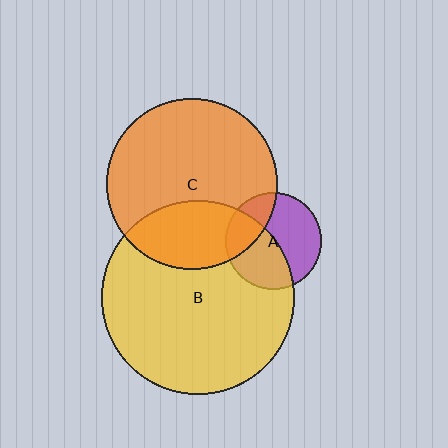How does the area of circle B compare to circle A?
Approximately 4.0 times.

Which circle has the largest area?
Circle B (yellow).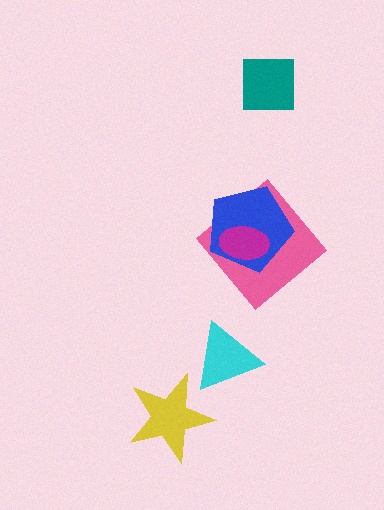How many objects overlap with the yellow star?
0 objects overlap with the yellow star.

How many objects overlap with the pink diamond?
2 objects overlap with the pink diamond.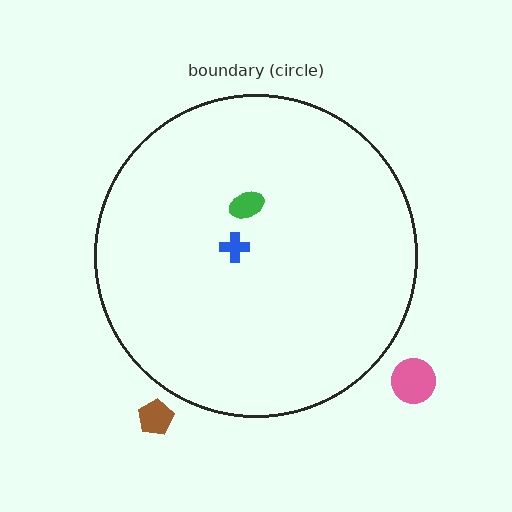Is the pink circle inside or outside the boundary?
Outside.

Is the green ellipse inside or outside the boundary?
Inside.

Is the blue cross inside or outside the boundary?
Inside.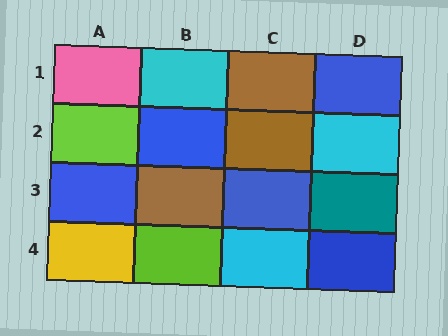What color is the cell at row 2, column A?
Lime.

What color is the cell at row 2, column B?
Blue.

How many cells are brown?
3 cells are brown.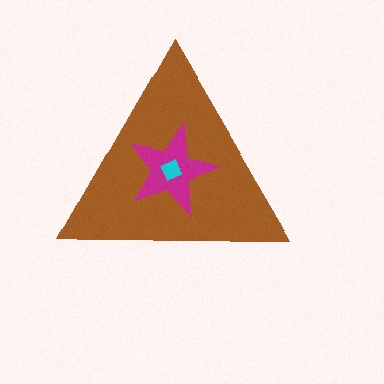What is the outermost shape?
The brown triangle.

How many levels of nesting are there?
3.